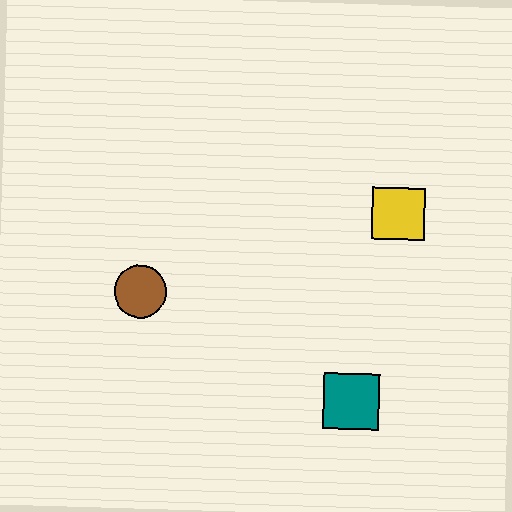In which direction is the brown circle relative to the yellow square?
The brown circle is to the left of the yellow square.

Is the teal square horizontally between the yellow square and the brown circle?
Yes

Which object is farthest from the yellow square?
The brown circle is farthest from the yellow square.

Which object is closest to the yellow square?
The teal square is closest to the yellow square.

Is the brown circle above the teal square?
Yes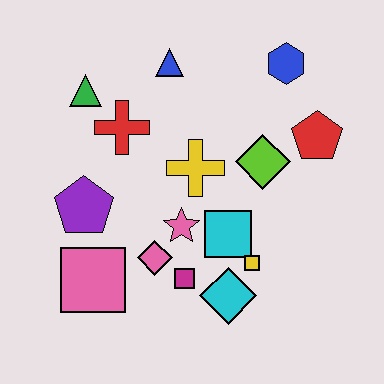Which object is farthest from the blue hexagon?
The pink square is farthest from the blue hexagon.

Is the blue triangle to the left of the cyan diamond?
Yes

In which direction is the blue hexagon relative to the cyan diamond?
The blue hexagon is above the cyan diamond.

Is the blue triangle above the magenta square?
Yes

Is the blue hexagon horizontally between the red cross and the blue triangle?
No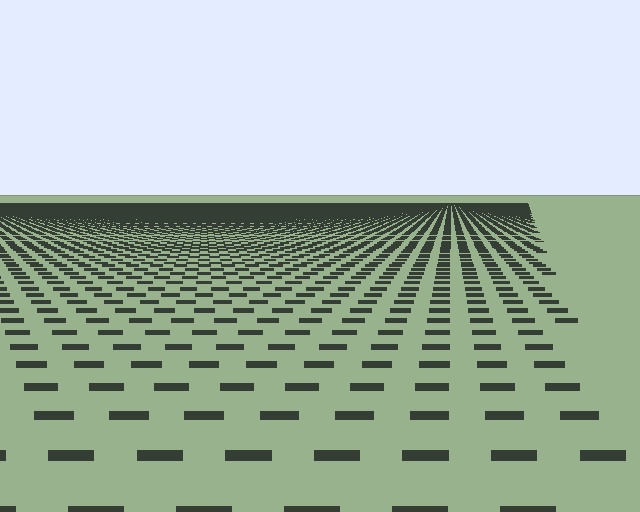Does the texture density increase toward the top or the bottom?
Density increases toward the top.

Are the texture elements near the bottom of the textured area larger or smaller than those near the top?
Larger. Near the bottom, elements are closer to the viewer and appear at a bigger on-screen size.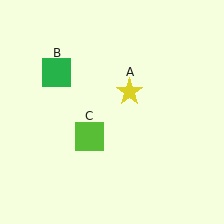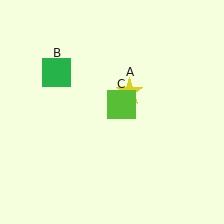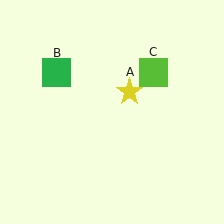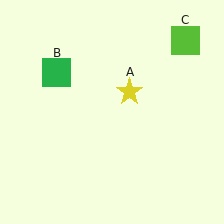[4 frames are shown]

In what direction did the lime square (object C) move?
The lime square (object C) moved up and to the right.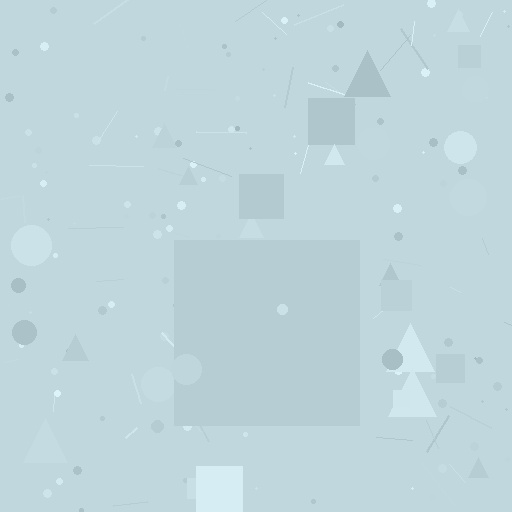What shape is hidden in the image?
A square is hidden in the image.